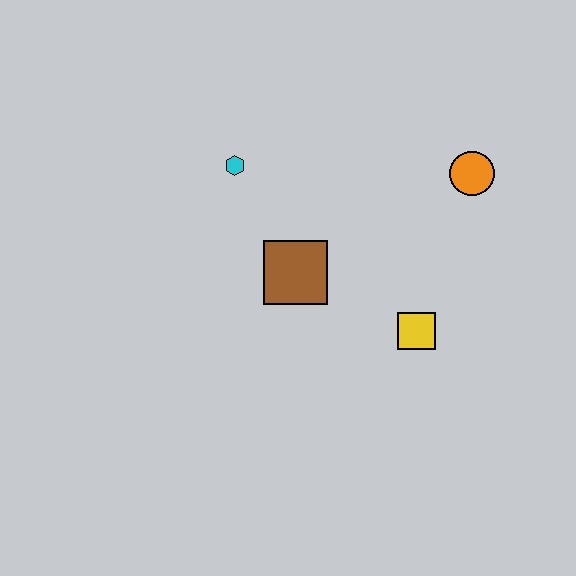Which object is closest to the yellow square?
The brown square is closest to the yellow square.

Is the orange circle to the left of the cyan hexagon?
No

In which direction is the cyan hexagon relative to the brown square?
The cyan hexagon is above the brown square.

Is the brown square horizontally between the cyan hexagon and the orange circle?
Yes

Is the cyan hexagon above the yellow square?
Yes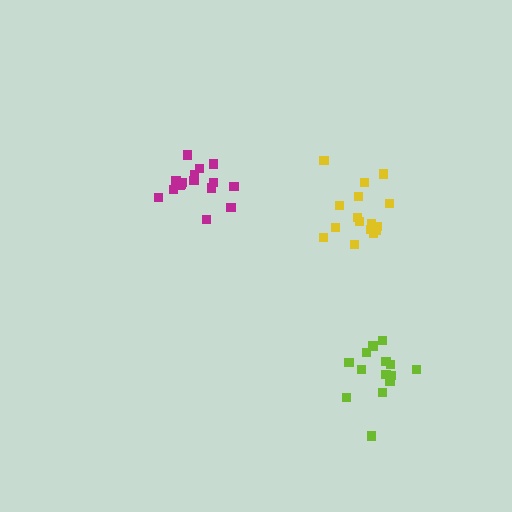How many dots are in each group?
Group 1: 17 dots, Group 2: 16 dots, Group 3: 14 dots (47 total).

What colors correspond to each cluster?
The clusters are colored: magenta, yellow, lime.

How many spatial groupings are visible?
There are 3 spatial groupings.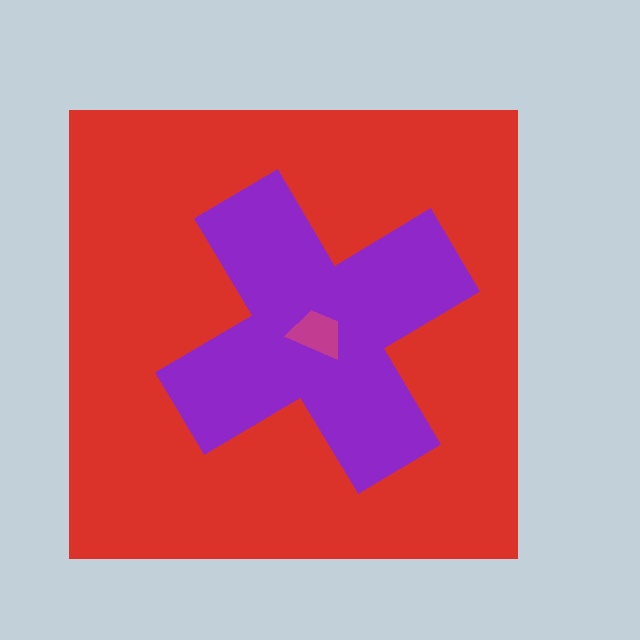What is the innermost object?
The magenta trapezoid.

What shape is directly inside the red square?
The purple cross.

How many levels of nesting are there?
3.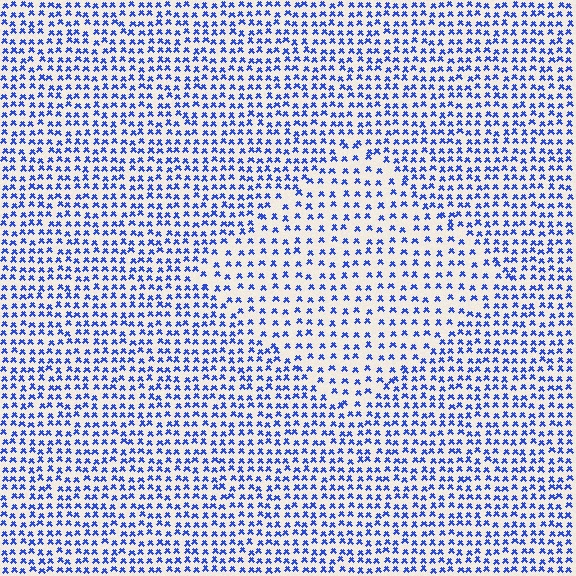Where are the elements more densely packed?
The elements are more densely packed outside the diamond boundary.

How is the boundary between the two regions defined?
The boundary is defined by a change in element density (approximately 1.6x ratio). All elements are the same color, size, and shape.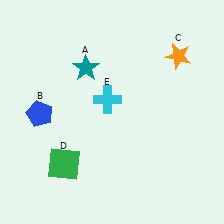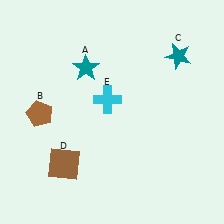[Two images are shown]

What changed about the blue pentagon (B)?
In Image 1, B is blue. In Image 2, it changed to brown.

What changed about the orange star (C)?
In Image 1, C is orange. In Image 2, it changed to teal.